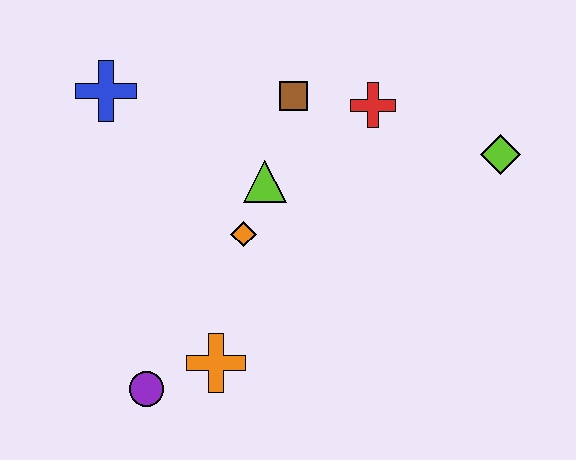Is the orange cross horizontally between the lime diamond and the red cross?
No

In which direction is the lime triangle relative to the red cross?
The lime triangle is to the left of the red cross.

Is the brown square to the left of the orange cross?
No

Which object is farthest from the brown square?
The purple circle is farthest from the brown square.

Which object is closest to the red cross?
The brown square is closest to the red cross.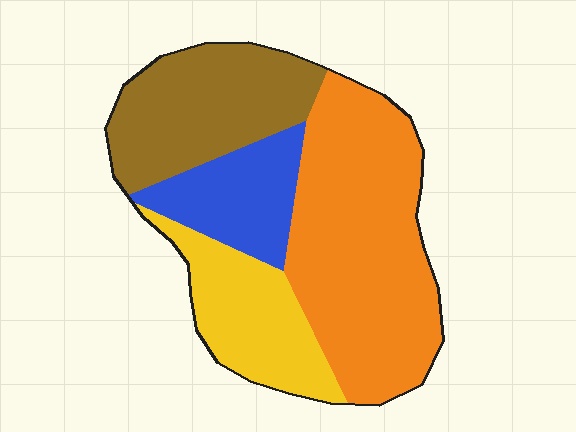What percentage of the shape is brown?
Brown takes up about one quarter (1/4) of the shape.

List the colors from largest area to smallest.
From largest to smallest: orange, brown, yellow, blue.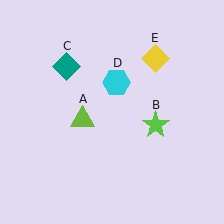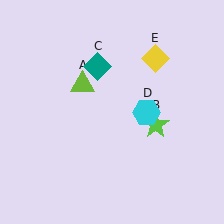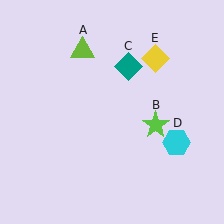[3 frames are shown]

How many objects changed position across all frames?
3 objects changed position: lime triangle (object A), teal diamond (object C), cyan hexagon (object D).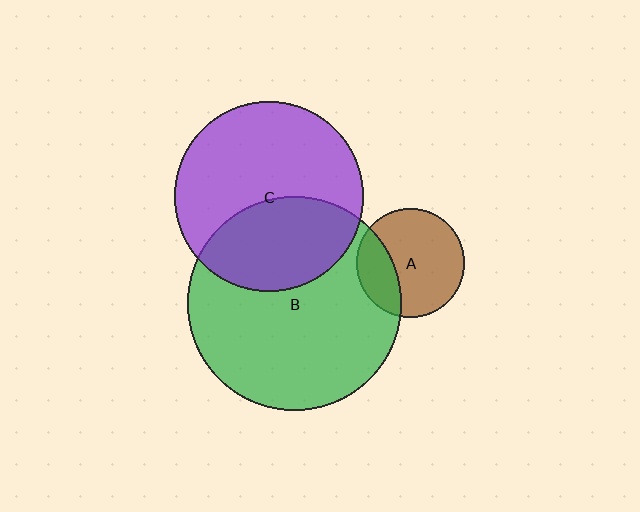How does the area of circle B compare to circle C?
Approximately 1.3 times.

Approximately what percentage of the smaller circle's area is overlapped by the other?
Approximately 40%.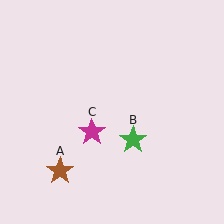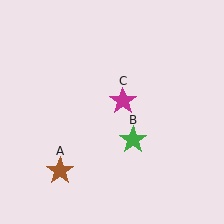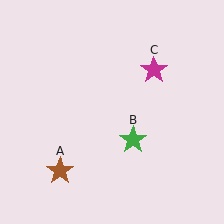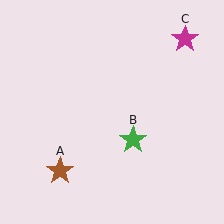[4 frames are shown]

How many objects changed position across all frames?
1 object changed position: magenta star (object C).